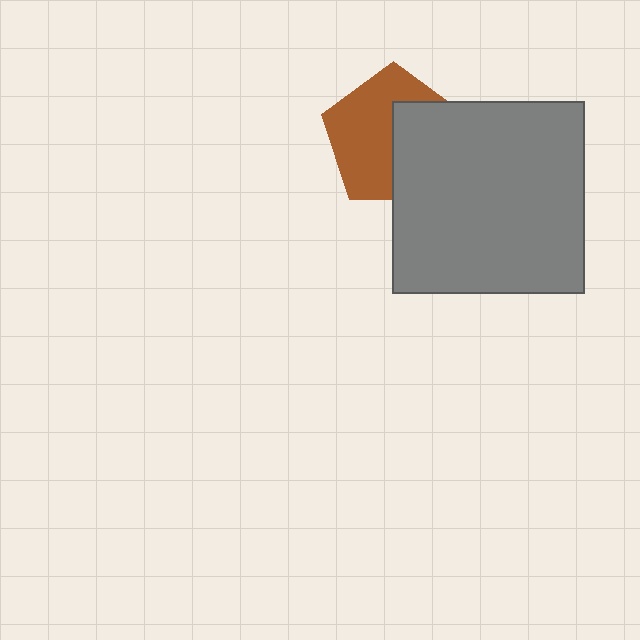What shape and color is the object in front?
The object in front is a gray square.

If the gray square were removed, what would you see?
You would see the complete brown pentagon.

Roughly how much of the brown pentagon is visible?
About half of it is visible (roughly 56%).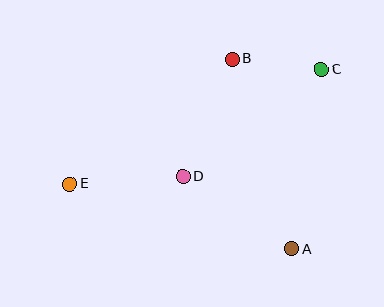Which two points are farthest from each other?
Points C and E are farthest from each other.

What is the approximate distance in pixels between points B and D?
The distance between B and D is approximately 128 pixels.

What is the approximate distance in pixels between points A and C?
The distance between A and C is approximately 182 pixels.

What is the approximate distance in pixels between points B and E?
The distance between B and E is approximately 205 pixels.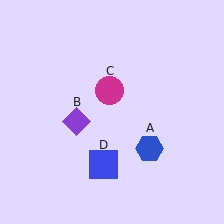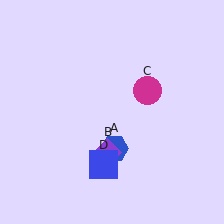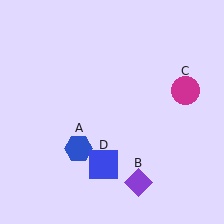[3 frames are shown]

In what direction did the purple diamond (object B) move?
The purple diamond (object B) moved down and to the right.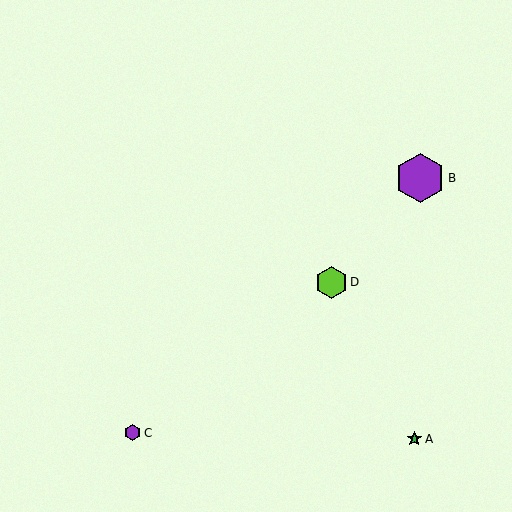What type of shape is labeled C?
Shape C is a purple hexagon.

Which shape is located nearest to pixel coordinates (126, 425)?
The purple hexagon (labeled C) at (133, 433) is nearest to that location.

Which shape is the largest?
The purple hexagon (labeled B) is the largest.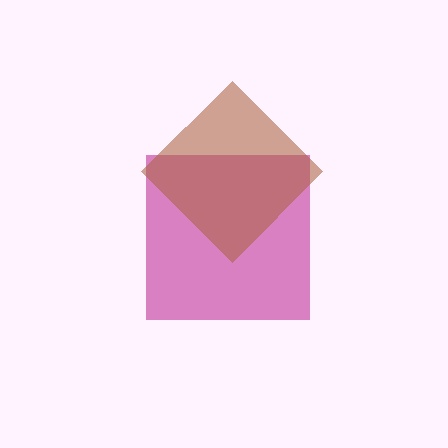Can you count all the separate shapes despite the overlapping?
Yes, there are 2 separate shapes.